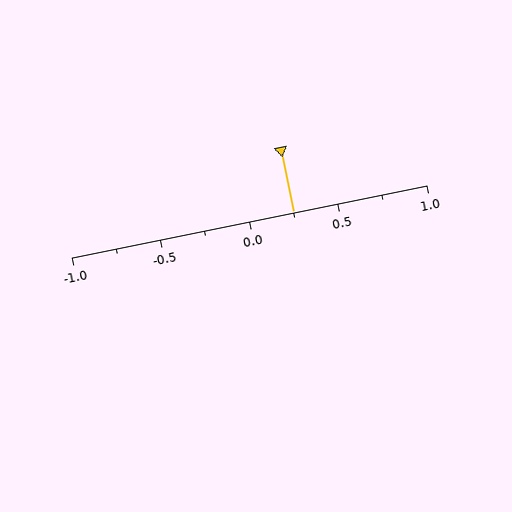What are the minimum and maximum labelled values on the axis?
The axis runs from -1.0 to 1.0.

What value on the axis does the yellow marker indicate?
The marker indicates approximately 0.25.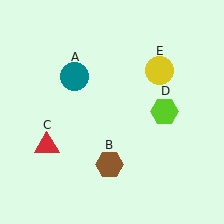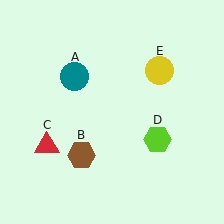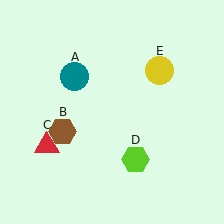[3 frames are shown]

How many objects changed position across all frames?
2 objects changed position: brown hexagon (object B), lime hexagon (object D).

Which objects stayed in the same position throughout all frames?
Teal circle (object A) and red triangle (object C) and yellow circle (object E) remained stationary.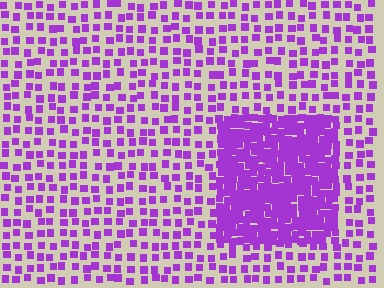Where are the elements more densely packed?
The elements are more densely packed inside the rectangle boundary.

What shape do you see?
I see a rectangle.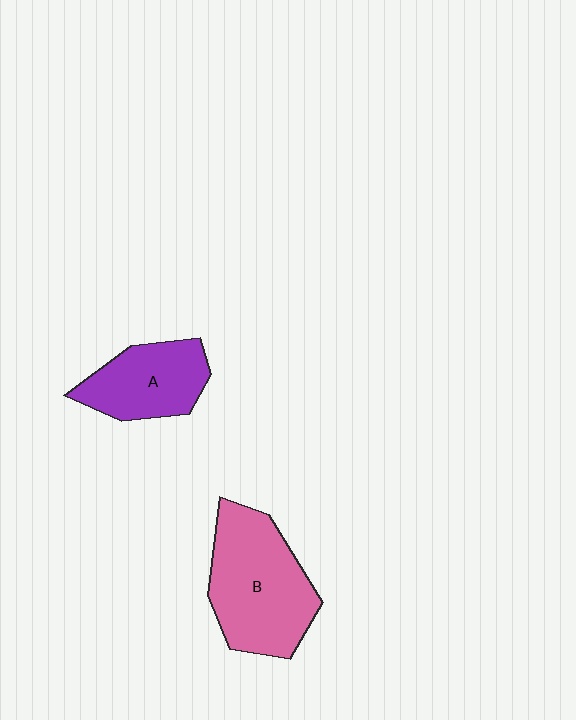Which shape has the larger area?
Shape B (pink).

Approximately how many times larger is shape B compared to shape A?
Approximately 1.5 times.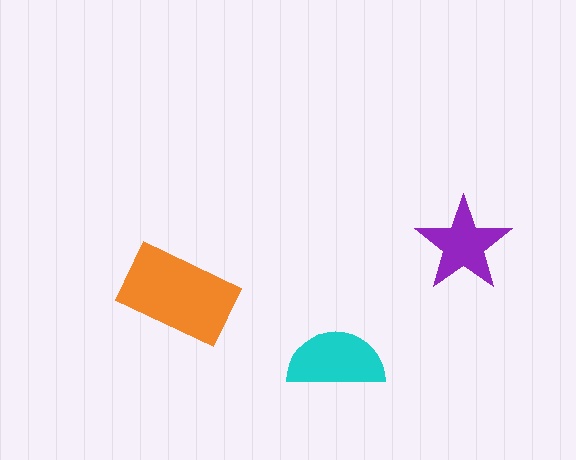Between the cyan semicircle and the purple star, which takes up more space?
The cyan semicircle.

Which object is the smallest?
The purple star.